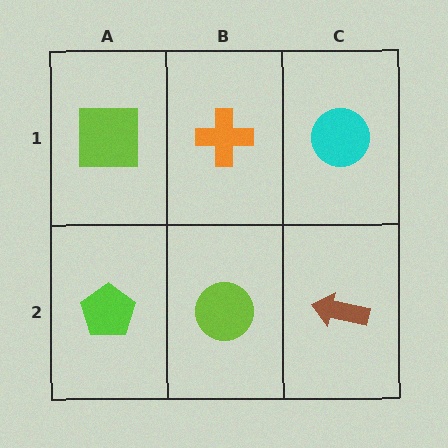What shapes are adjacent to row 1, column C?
A brown arrow (row 2, column C), an orange cross (row 1, column B).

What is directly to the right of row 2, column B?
A brown arrow.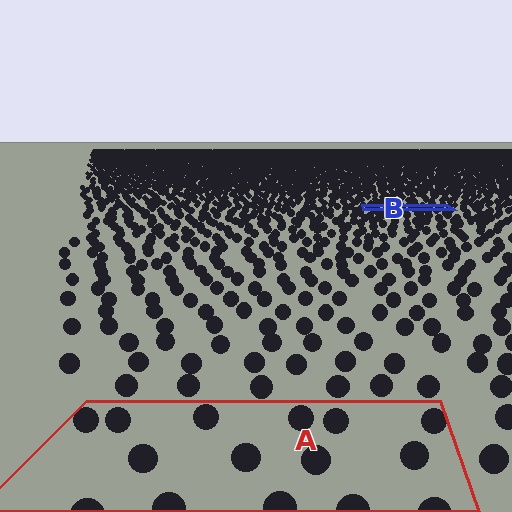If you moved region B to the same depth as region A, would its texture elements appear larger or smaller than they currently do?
They would appear larger. At a closer depth, the same texture elements are projected at a bigger on-screen size.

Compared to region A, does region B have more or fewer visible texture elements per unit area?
Region B has more texture elements per unit area — they are packed more densely because it is farther away.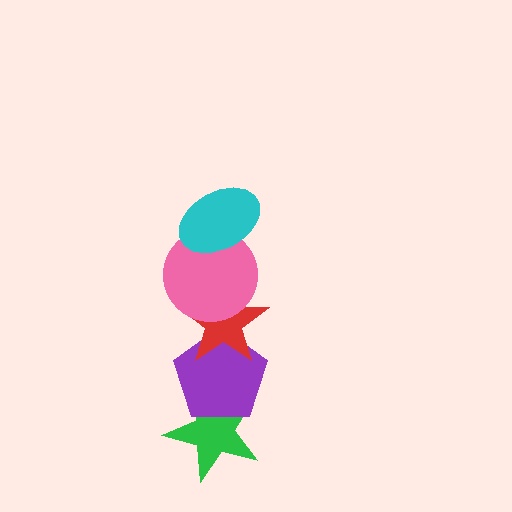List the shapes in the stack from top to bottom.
From top to bottom: the cyan ellipse, the pink circle, the red star, the purple pentagon, the green star.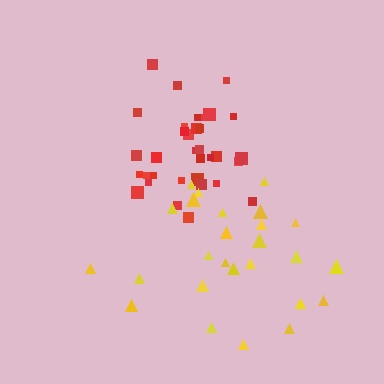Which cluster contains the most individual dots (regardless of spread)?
Red (34).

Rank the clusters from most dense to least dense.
red, yellow.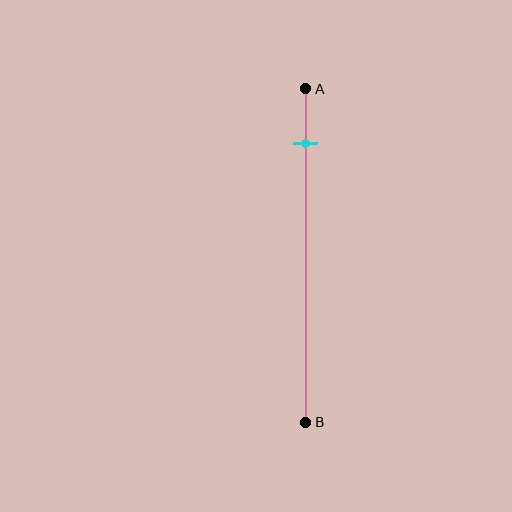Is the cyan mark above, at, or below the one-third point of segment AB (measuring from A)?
The cyan mark is above the one-third point of segment AB.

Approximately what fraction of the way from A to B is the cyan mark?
The cyan mark is approximately 15% of the way from A to B.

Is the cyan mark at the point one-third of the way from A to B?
No, the mark is at about 15% from A, not at the 33% one-third point.